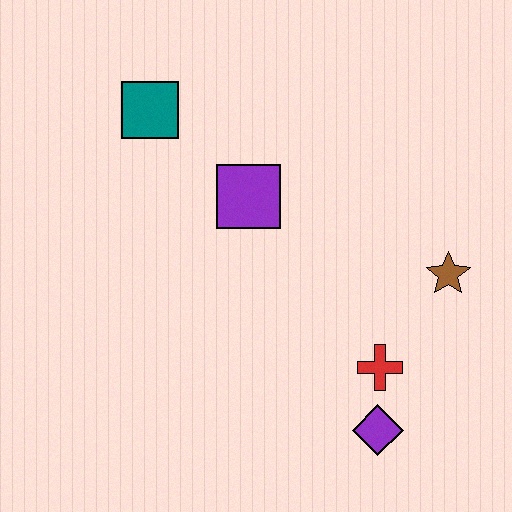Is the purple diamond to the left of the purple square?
No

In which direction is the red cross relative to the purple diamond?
The red cross is above the purple diamond.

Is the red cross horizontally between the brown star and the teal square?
Yes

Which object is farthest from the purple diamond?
The teal square is farthest from the purple diamond.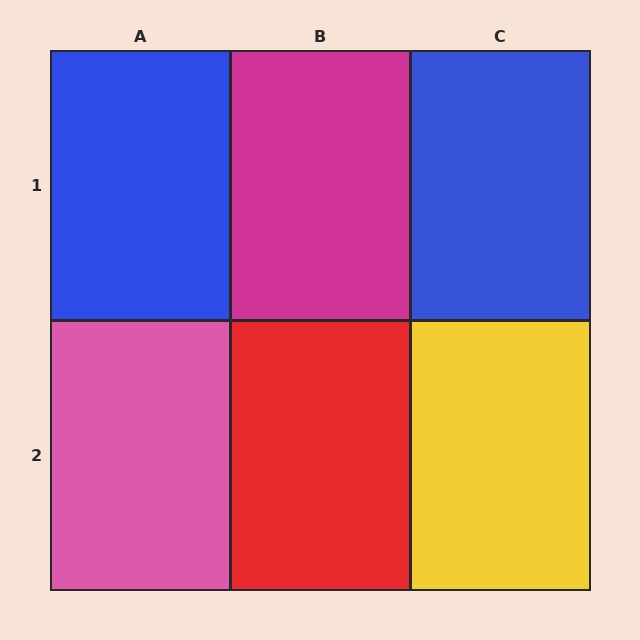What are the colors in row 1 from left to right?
Blue, magenta, blue.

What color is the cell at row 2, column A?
Pink.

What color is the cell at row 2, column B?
Red.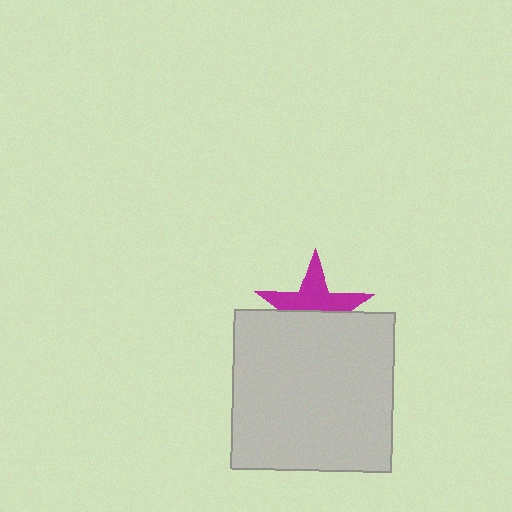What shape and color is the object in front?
The object in front is a light gray square.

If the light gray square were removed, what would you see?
You would see the complete magenta star.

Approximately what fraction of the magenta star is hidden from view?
Roughly 48% of the magenta star is hidden behind the light gray square.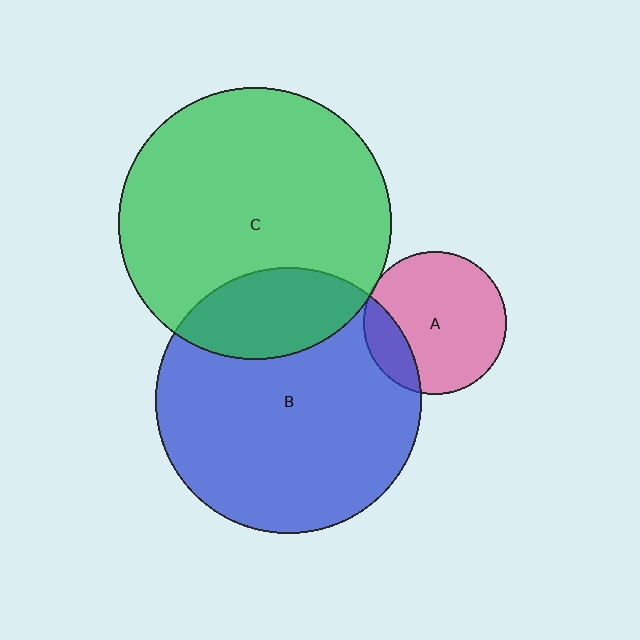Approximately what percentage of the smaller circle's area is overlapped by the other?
Approximately 20%.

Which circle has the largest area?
Circle C (green).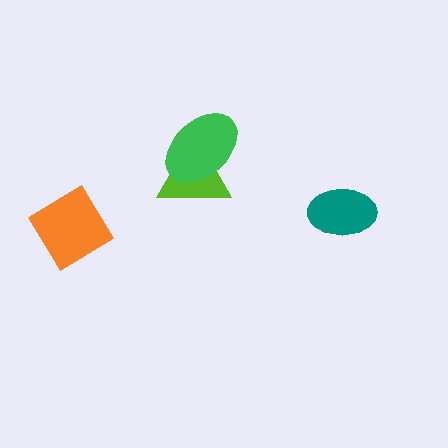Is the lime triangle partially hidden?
Yes, it is partially covered by another shape.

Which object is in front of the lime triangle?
The green ellipse is in front of the lime triangle.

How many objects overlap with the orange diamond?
0 objects overlap with the orange diamond.